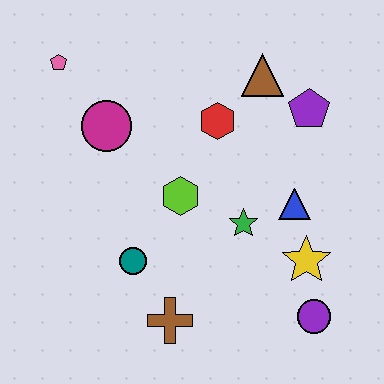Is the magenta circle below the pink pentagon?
Yes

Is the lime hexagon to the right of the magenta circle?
Yes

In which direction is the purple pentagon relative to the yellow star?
The purple pentagon is above the yellow star.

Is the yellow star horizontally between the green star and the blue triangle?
No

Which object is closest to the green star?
The blue triangle is closest to the green star.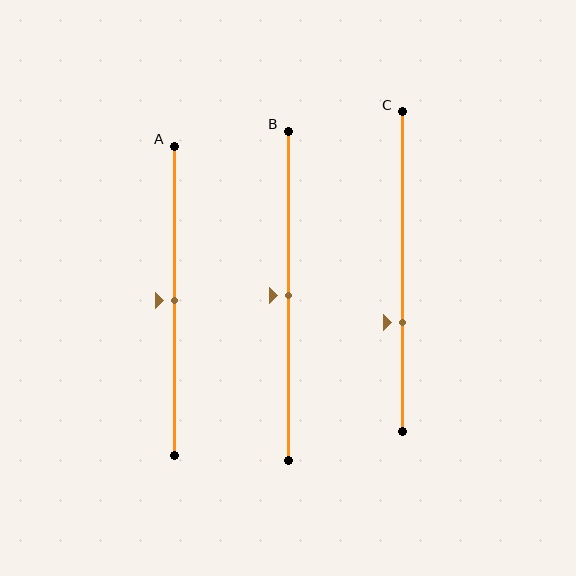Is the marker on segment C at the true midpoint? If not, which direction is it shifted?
No, the marker on segment C is shifted downward by about 16% of the segment length.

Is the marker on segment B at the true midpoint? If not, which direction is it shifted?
Yes, the marker on segment B is at the true midpoint.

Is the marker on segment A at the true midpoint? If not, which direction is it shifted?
Yes, the marker on segment A is at the true midpoint.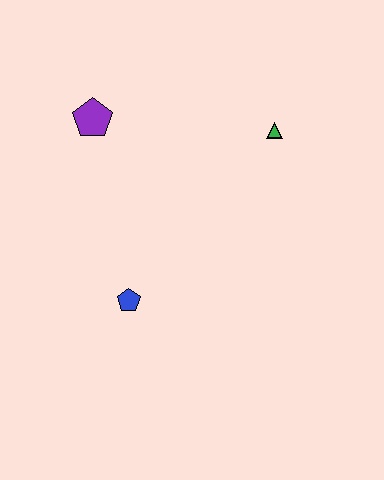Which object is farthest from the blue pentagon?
The green triangle is farthest from the blue pentagon.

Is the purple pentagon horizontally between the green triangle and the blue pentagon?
No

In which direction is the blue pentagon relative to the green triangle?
The blue pentagon is below the green triangle.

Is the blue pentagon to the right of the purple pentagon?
Yes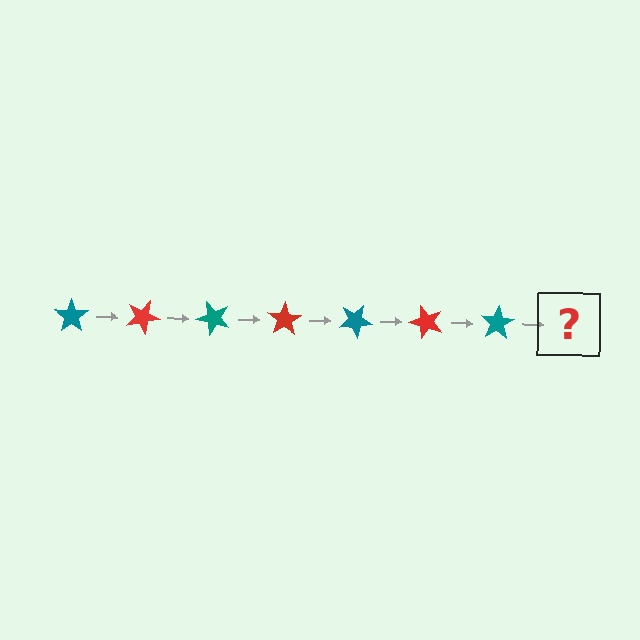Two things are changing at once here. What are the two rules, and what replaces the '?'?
The two rules are that it rotates 25 degrees each step and the color cycles through teal and red. The '?' should be a red star, rotated 175 degrees from the start.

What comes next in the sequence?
The next element should be a red star, rotated 175 degrees from the start.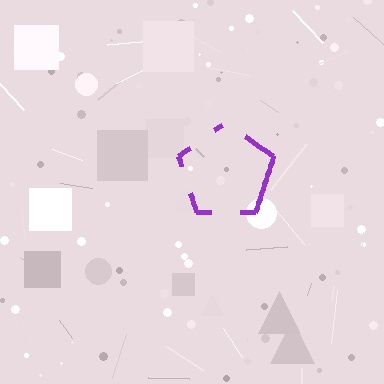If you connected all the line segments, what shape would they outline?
They would outline a pentagon.